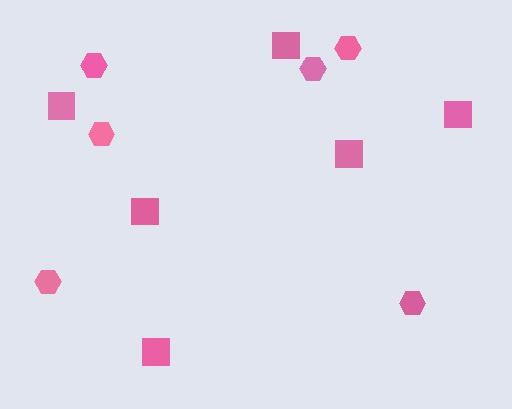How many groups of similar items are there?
There are 2 groups: one group of squares (6) and one group of hexagons (6).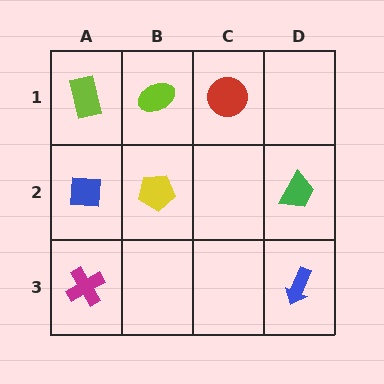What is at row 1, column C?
A red circle.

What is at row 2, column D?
A green trapezoid.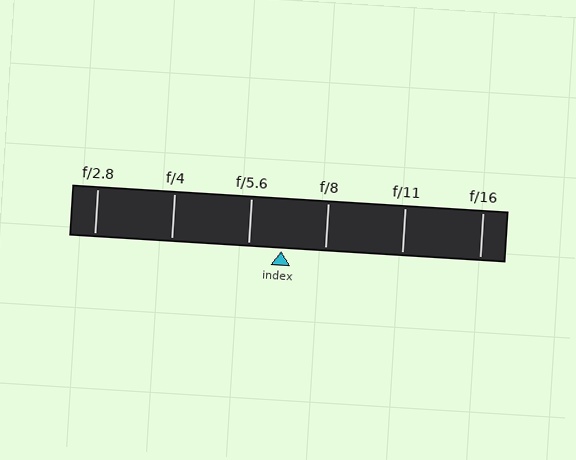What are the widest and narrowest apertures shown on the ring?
The widest aperture shown is f/2.8 and the narrowest is f/16.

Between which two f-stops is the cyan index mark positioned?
The index mark is between f/5.6 and f/8.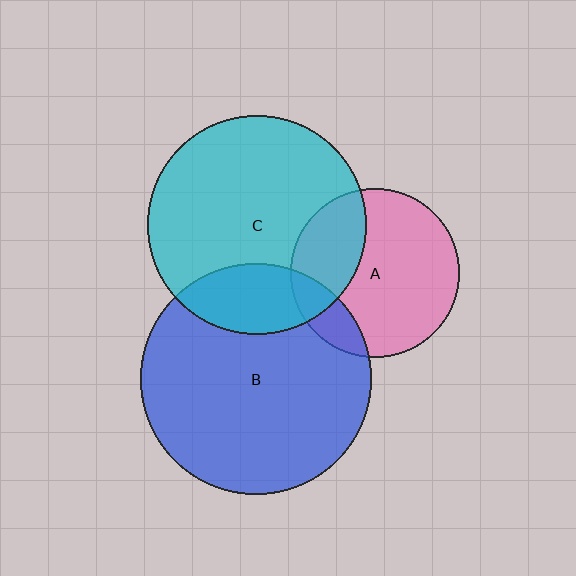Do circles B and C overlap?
Yes.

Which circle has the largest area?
Circle B (blue).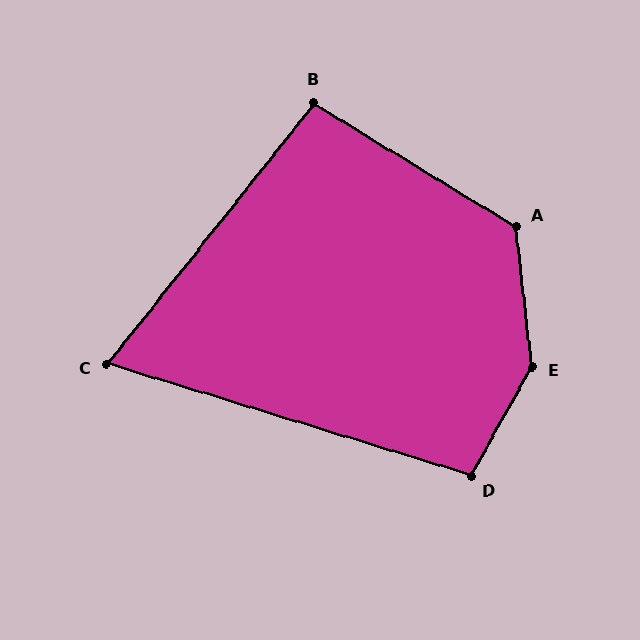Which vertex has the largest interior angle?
E, at approximately 144 degrees.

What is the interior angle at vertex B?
Approximately 97 degrees (obtuse).